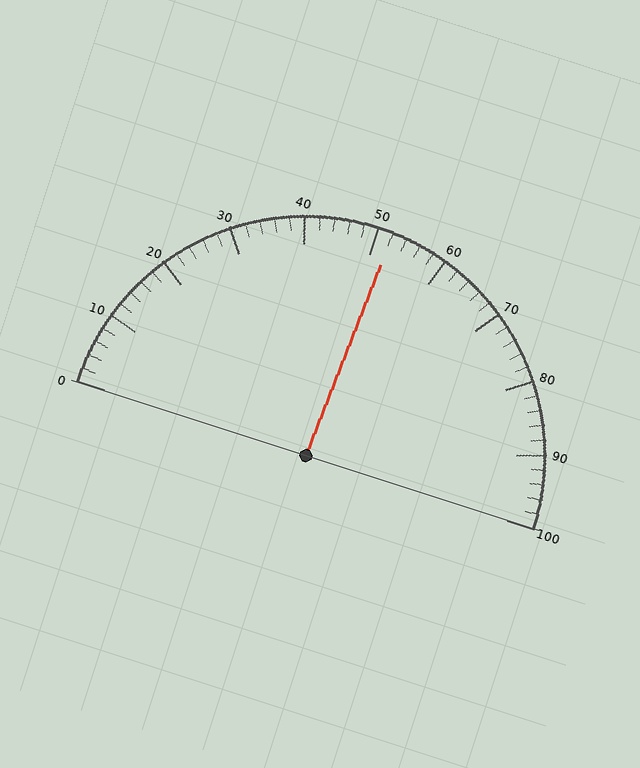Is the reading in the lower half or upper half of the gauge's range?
The reading is in the upper half of the range (0 to 100).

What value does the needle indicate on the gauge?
The needle indicates approximately 52.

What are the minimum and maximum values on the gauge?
The gauge ranges from 0 to 100.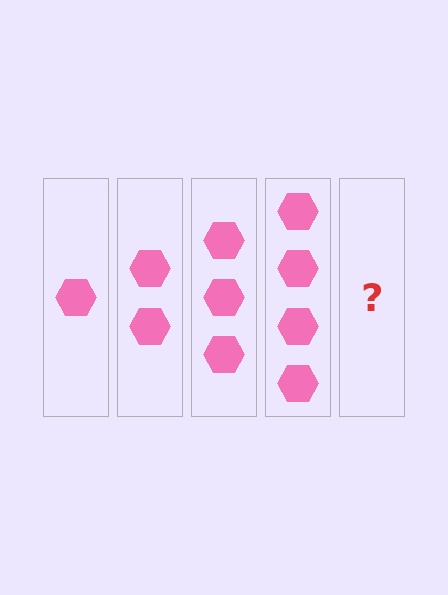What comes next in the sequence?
The next element should be 5 hexagons.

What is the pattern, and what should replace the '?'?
The pattern is that each step adds one more hexagon. The '?' should be 5 hexagons.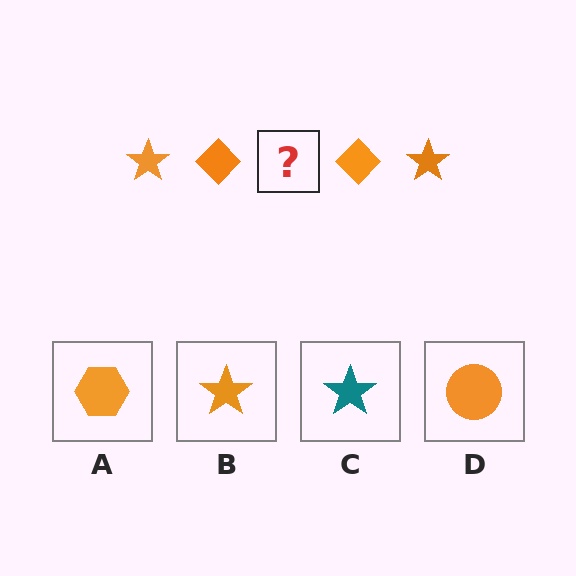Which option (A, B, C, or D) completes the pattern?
B.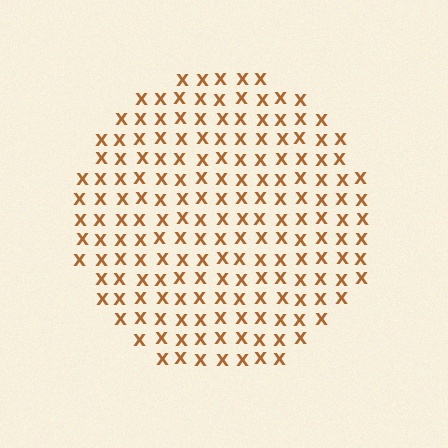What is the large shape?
The large shape is a circle.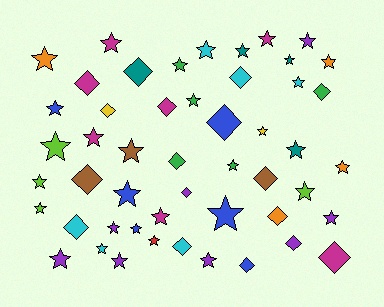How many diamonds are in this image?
There are 17 diamonds.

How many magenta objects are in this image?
There are 7 magenta objects.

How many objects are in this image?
There are 50 objects.